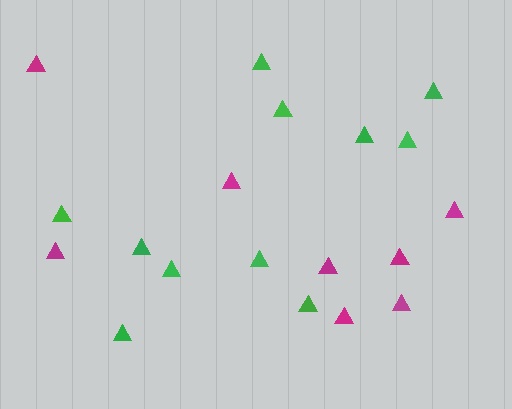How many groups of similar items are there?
There are 2 groups: one group of green triangles (11) and one group of magenta triangles (8).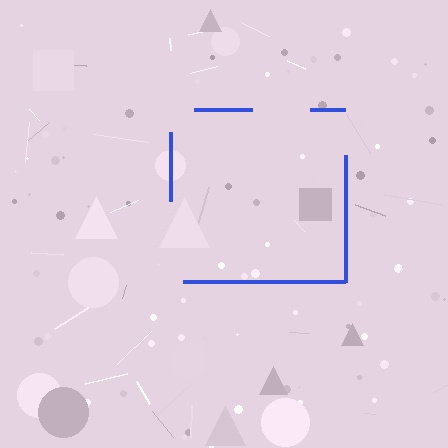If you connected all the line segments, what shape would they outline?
They would outline a square.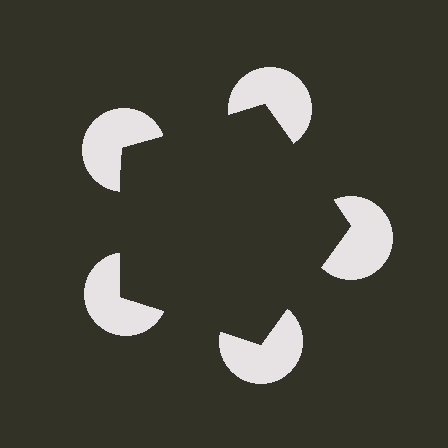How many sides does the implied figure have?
5 sides.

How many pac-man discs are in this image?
There are 5 — one at each vertex of the illusory pentagon.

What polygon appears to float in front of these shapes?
An illusory pentagon — its edges are inferred from the aligned wedge cuts in the pac-man discs, not physically drawn.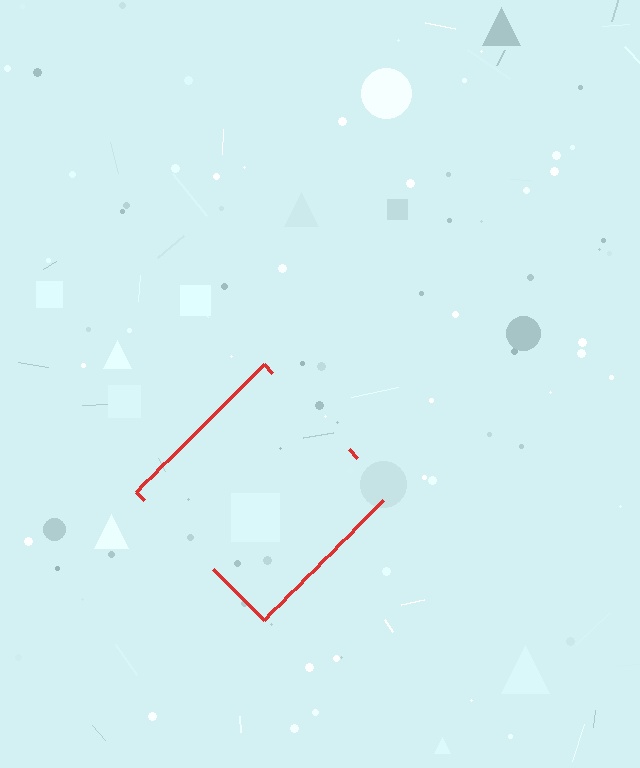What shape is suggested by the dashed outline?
The dashed outline suggests a diamond.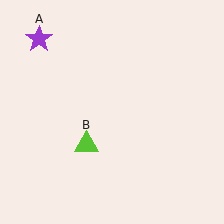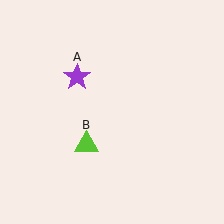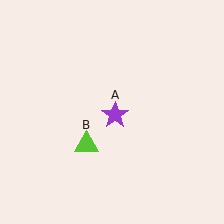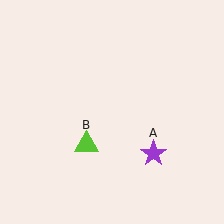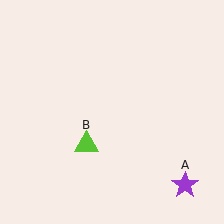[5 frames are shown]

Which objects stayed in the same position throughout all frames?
Lime triangle (object B) remained stationary.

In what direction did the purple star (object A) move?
The purple star (object A) moved down and to the right.